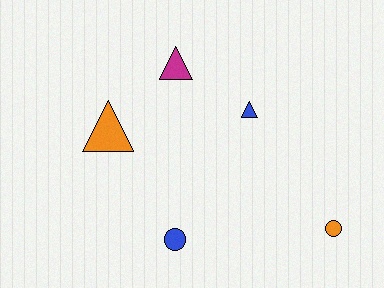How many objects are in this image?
There are 5 objects.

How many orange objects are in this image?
There are 2 orange objects.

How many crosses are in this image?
There are no crosses.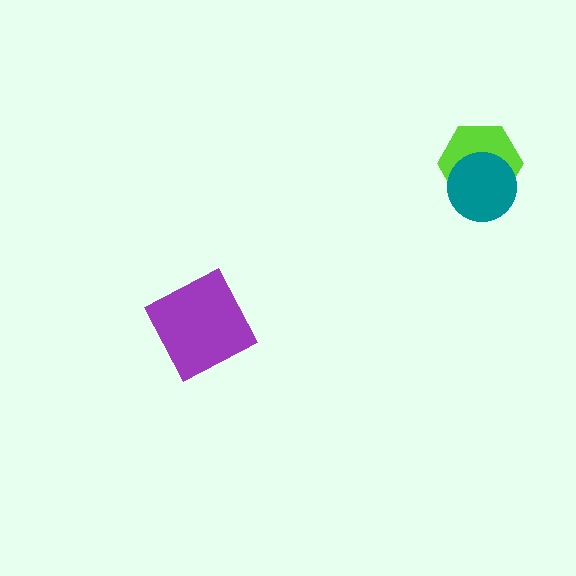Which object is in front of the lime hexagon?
The teal circle is in front of the lime hexagon.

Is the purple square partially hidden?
No, no other shape covers it.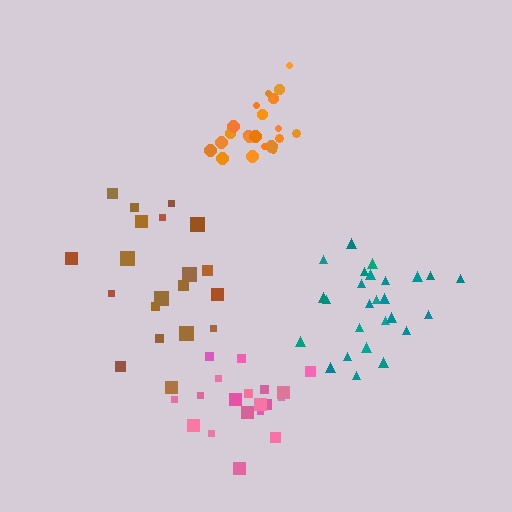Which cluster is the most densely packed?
Teal.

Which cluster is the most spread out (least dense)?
Brown.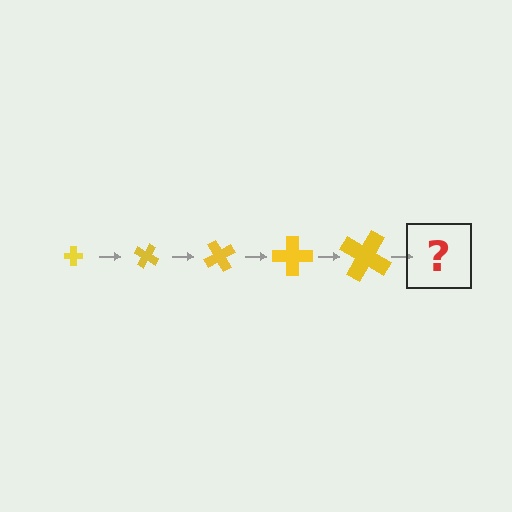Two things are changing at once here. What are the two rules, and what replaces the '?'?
The two rules are that the cross grows larger each step and it rotates 30 degrees each step. The '?' should be a cross, larger than the previous one and rotated 150 degrees from the start.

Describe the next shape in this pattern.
It should be a cross, larger than the previous one and rotated 150 degrees from the start.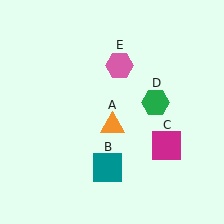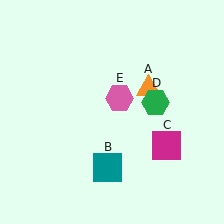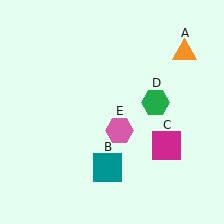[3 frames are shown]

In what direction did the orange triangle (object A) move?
The orange triangle (object A) moved up and to the right.